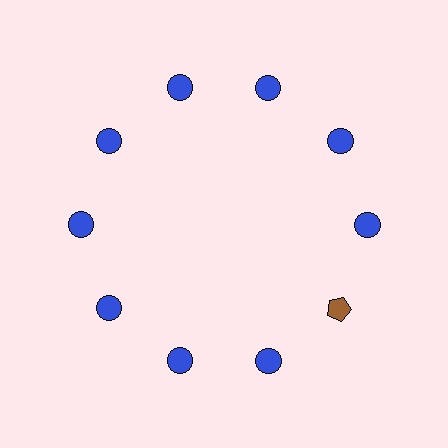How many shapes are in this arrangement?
There are 10 shapes arranged in a ring pattern.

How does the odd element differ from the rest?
It differs in both color (brown instead of blue) and shape (pentagon instead of circle).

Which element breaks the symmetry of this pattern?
The brown pentagon at roughly the 4 o'clock position breaks the symmetry. All other shapes are blue circles.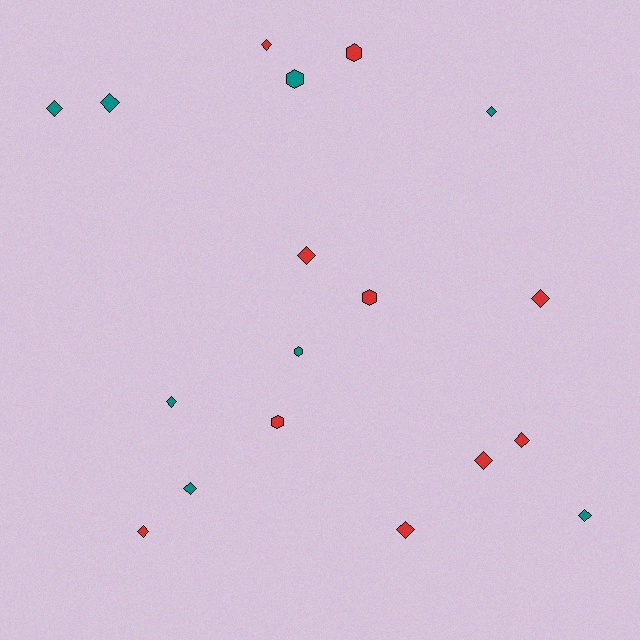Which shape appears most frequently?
Diamond, with 13 objects.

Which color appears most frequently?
Red, with 10 objects.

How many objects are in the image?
There are 18 objects.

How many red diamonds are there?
There are 7 red diamonds.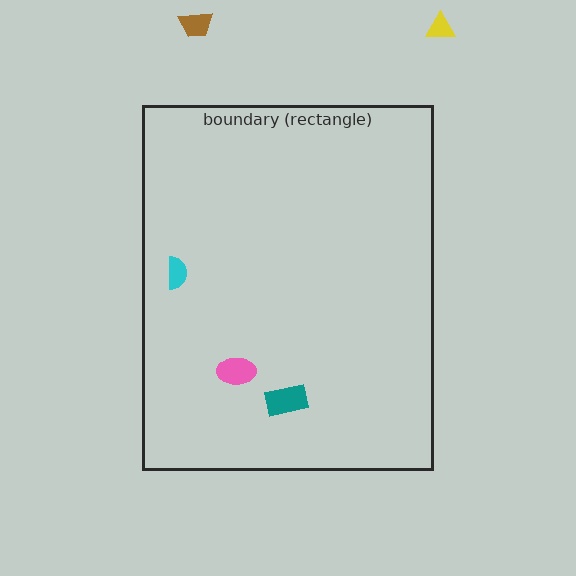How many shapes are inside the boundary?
3 inside, 2 outside.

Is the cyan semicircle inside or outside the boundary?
Inside.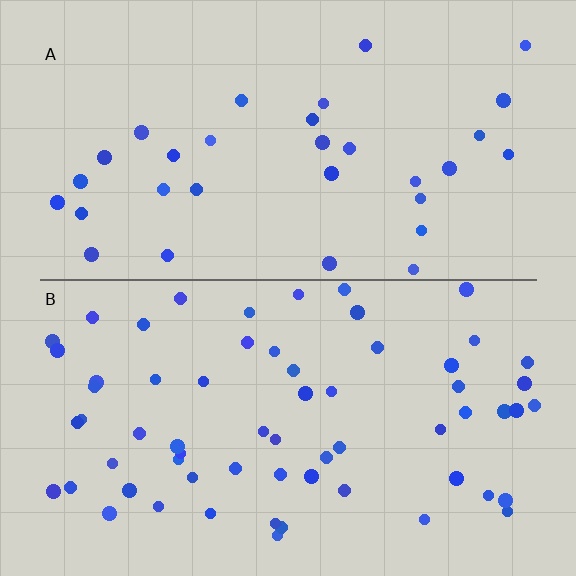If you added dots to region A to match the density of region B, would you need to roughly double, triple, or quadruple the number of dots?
Approximately double.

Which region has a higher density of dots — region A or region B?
B (the bottom).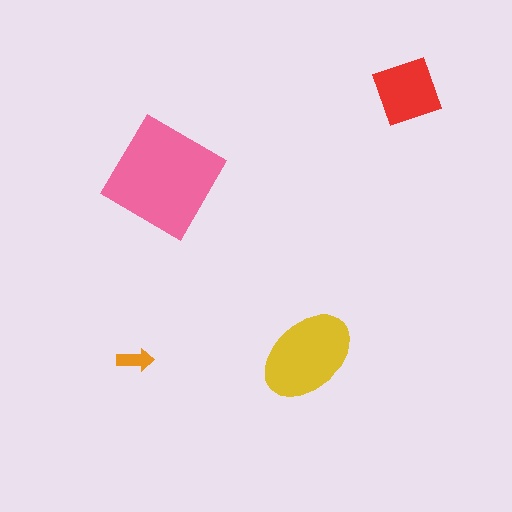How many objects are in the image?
There are 4 objects in the image.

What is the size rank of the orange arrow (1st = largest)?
4th.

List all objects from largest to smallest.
The pink diamond, the yellow ellipse, the red diamond, the orange arrow.